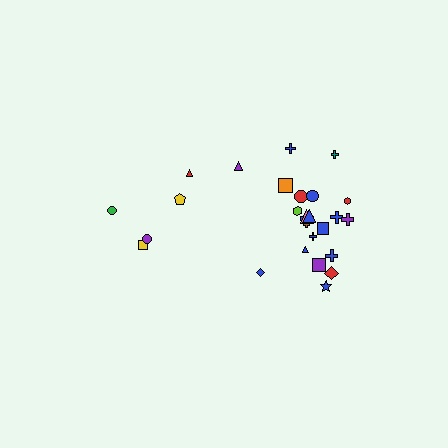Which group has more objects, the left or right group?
The right group.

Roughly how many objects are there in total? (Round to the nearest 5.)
Roughly 25 objects in total.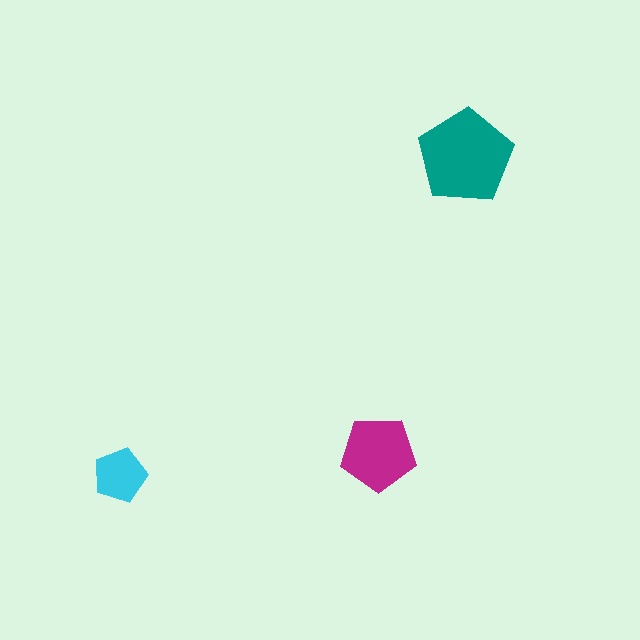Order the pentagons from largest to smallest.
the teal one, the magenta one, the cyan one.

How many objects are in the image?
There are 3 objects in the image.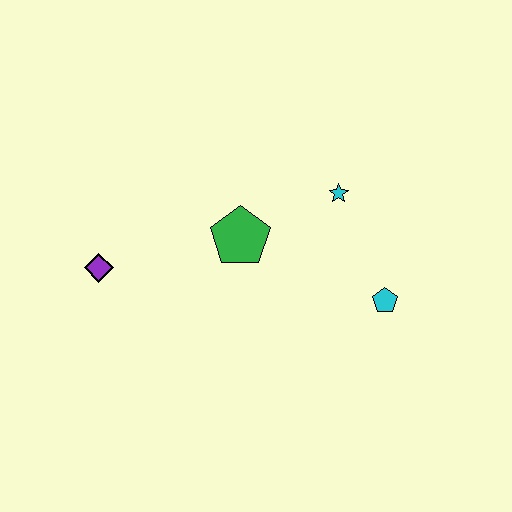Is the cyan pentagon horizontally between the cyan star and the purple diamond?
No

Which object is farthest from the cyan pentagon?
The purple diamond is farthest from the cyan pentagon.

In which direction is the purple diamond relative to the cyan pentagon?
The purple diamond is to the left of the cyan pentagon.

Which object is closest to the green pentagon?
The cyan star is closest to the green pentagon.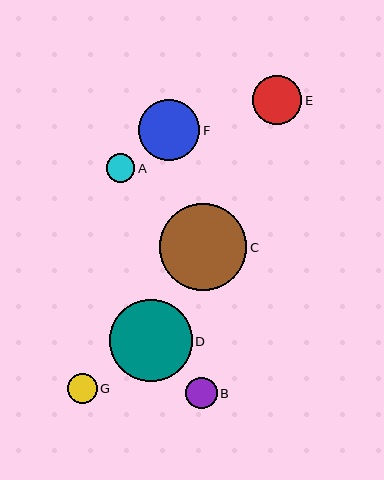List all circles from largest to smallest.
From largest to smallest: C, D, F, E, B, G, A.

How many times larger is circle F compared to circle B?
Circle F is approximately 2.0 times the size of circle B.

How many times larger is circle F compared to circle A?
Circle F is approximately 2.1 times the size of circle A.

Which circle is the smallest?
Circle A is the smallest with a size of approximately 29 pixels.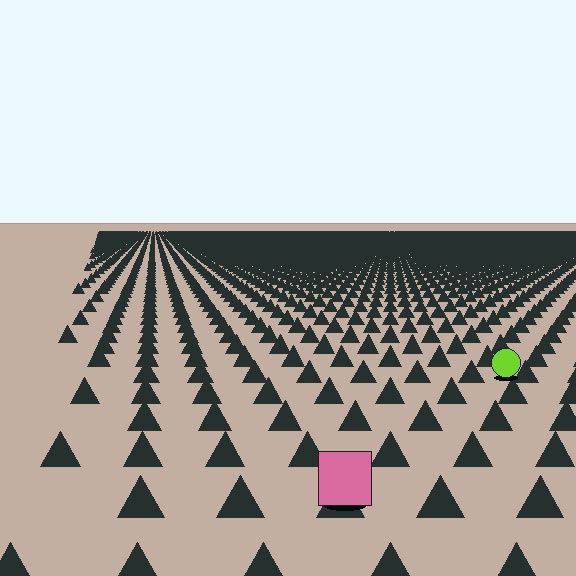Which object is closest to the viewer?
The pink square is closest. The texture marks near it are larger and more spread out.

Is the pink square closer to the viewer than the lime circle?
Yes. The pink square is closer — you can tell from the texture gradient: the ground texture is coarser near it.